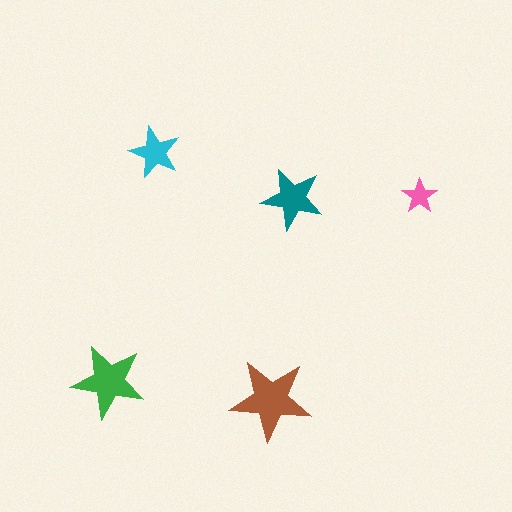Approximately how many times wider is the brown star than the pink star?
About 2.5 times wider.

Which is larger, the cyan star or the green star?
The green one.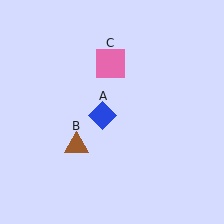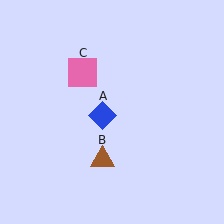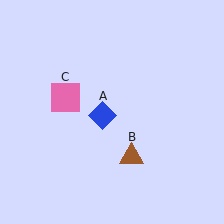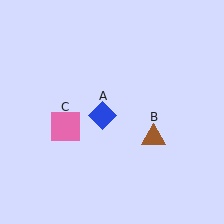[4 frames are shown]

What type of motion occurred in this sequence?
The brown triangle (object B), pink square (object C) rotated counterclockwise around the center of the scene.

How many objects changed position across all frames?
2 objects changed position: brown triangle (object B), pink square (object C).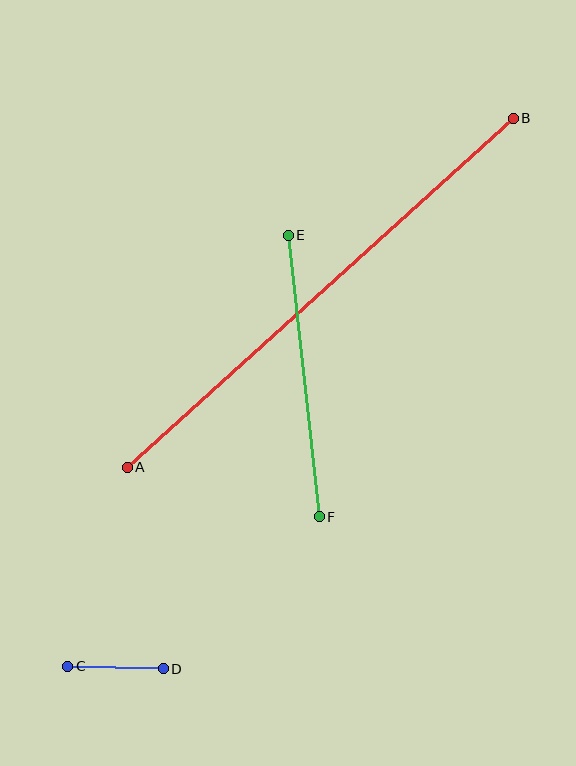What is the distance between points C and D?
The distance is approximately 95 pixels.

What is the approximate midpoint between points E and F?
The midpoint is at approximately (304, 376) pixels.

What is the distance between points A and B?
The distance is approximately 520 pixels.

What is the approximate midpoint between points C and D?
The midpoint is at approximately (116, 667) pixels.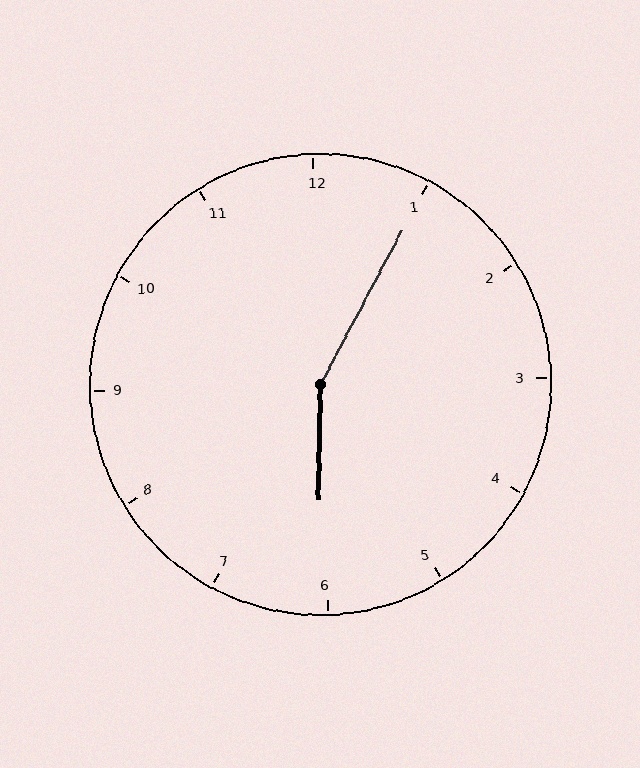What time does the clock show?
6:05.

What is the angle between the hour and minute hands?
Approximately 152 degrees.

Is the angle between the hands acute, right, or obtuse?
It is obtuse.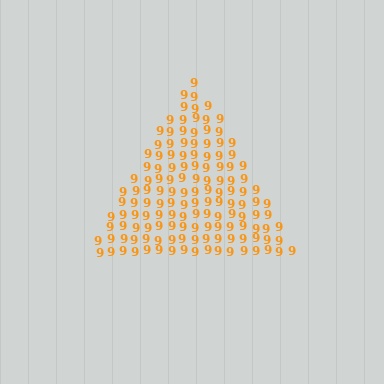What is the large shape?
The large shape is a triangle.